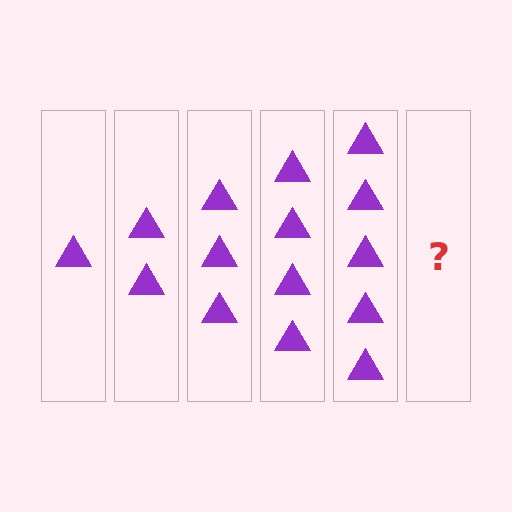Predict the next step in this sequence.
The next step is 6 triangles.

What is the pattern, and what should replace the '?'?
The pattern is that each step adds one more triangle. The '?' should be 6 triangles.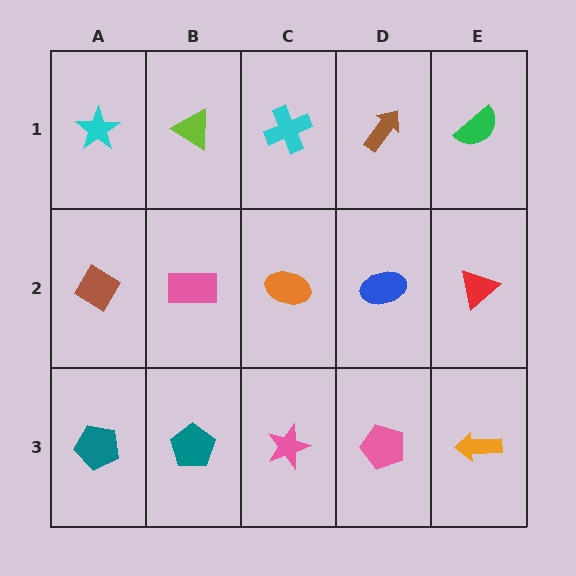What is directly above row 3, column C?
An orange ellipse.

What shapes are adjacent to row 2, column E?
A green semicircle (row 1, column E), an orange arrow (row 3, column E), a blue ellipse (row 2, column D).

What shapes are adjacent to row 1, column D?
A blue ellipse (row 2, column D), a cyan cross (row 1, column C), a green semicircle (row 1, column E).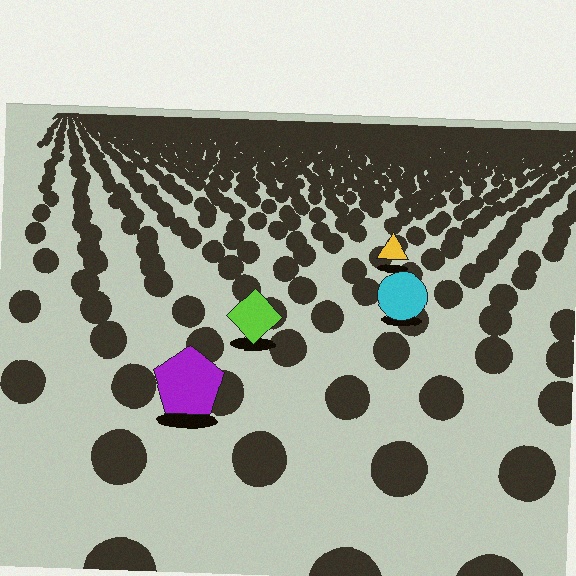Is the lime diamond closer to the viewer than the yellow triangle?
Yes. The lime diamond is closer — you can tell from the texture gradient: the ground texture is coarser near it.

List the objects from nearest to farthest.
From nearest to farthest: the purple pentagon, the lime diamond, the cyan circle, the yellow triangle.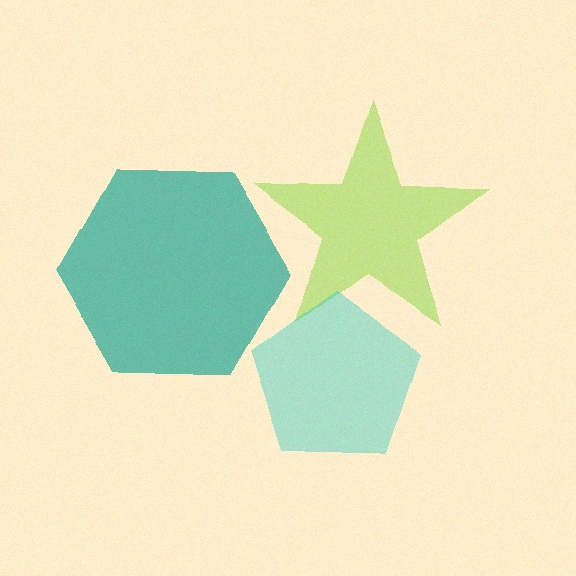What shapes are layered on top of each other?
The layered shapes are: a lime star, a teal hexagon, a cyan pentagon.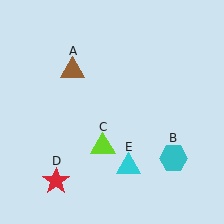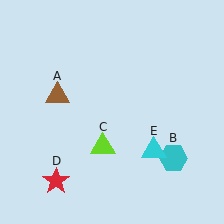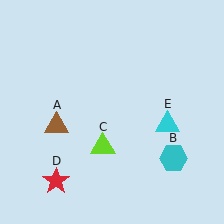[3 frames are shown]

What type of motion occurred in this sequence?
The brown triangle (object A), cyan triangle (object E) rotated counterclockwise around the center of the scene.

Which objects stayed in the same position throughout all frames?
Cyan hexagon (object B) and lime triangle (object C) and red star (object D) remained stationary.